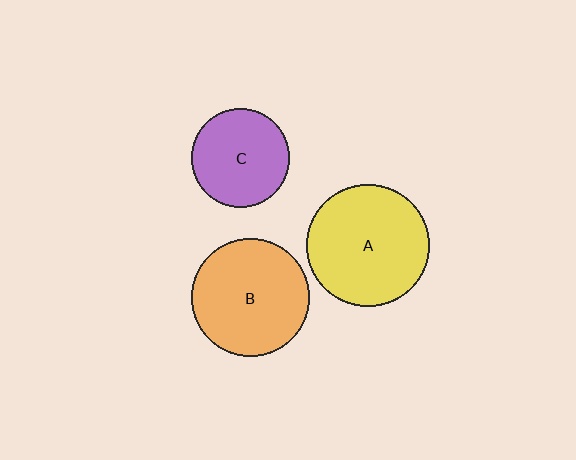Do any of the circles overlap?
No, none of the circles overlap.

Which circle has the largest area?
Circle A (yellow).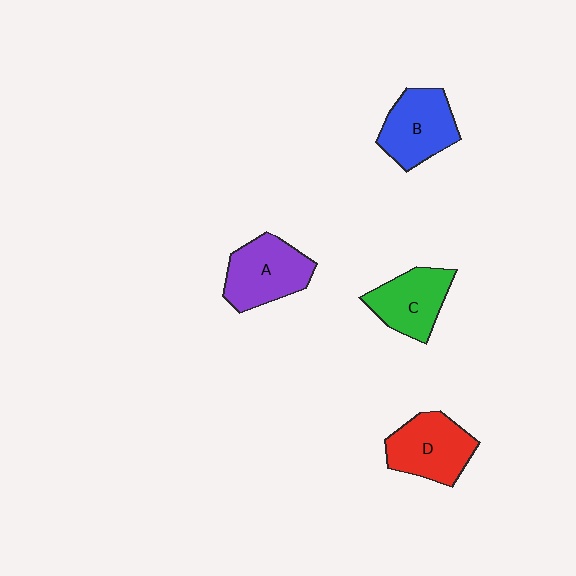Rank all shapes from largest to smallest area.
From largest to smallest: A (purple), D (red), B (blue), C (green).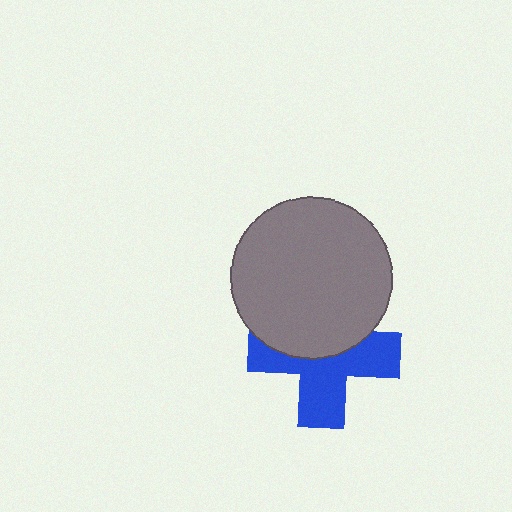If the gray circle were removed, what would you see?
You would see the complete blue cross.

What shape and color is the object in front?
The object in front is a gray circle.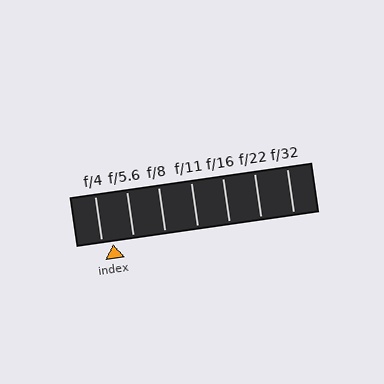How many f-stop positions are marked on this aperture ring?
There are 7 f-stop positions marked.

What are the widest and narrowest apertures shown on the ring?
The widest aperture shown is f/4 and the narrowest is f/32.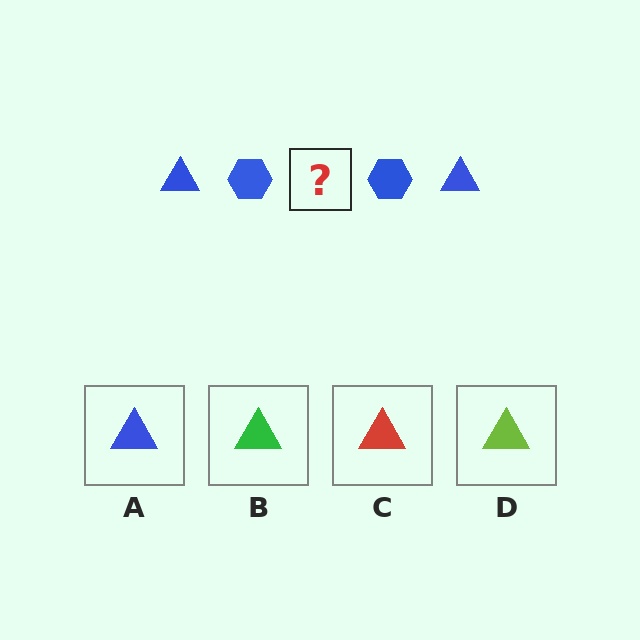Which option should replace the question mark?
Option A.